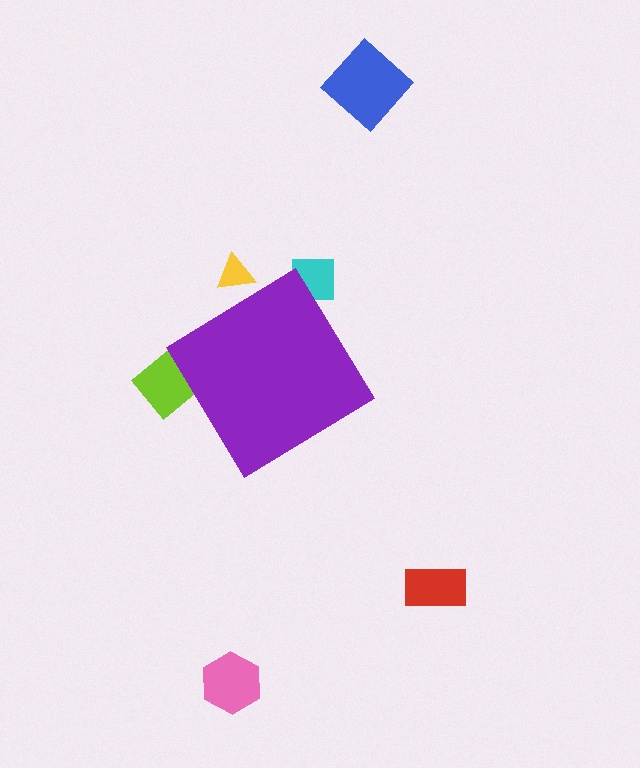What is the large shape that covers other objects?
A purple diamond.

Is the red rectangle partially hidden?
No, the red rectangle is fully visible.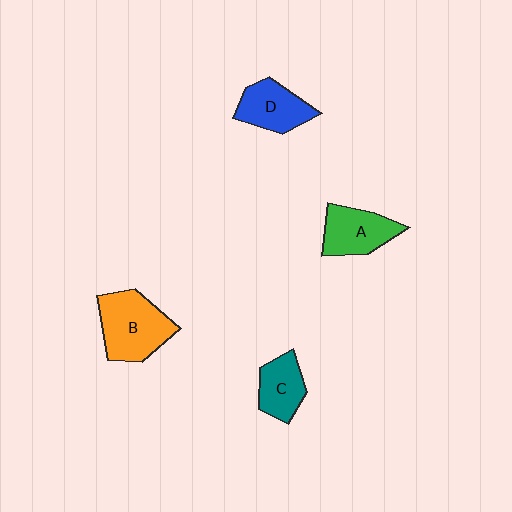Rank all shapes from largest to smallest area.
From largest to smallest: B (orange), A (green), D (blue), C (teal).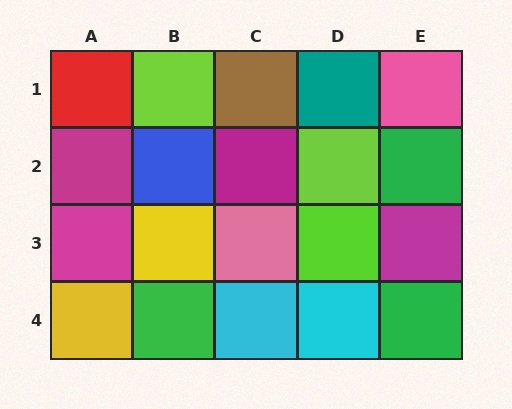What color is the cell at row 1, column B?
Lime.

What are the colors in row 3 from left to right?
Magenta, yellow, pink, lime, magenta.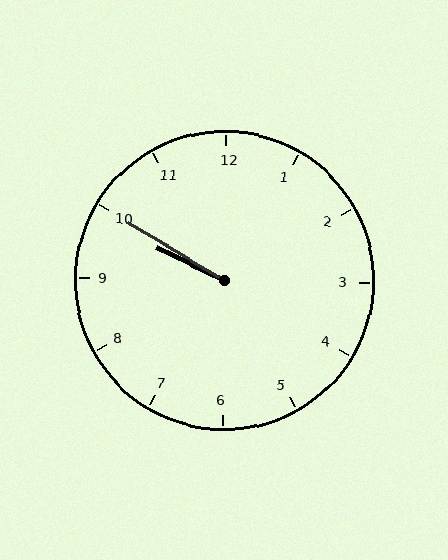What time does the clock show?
9:50.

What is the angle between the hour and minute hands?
Approximately 5 degrees.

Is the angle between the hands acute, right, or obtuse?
It is acute.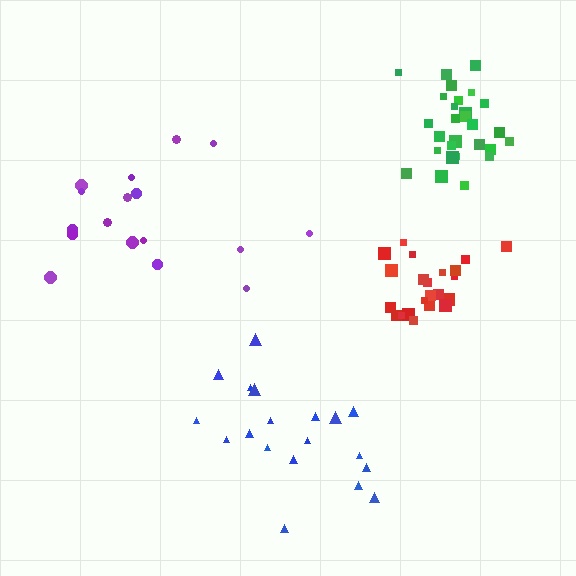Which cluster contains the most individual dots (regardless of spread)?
Green (28).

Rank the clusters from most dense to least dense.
green, red, blue, purple.